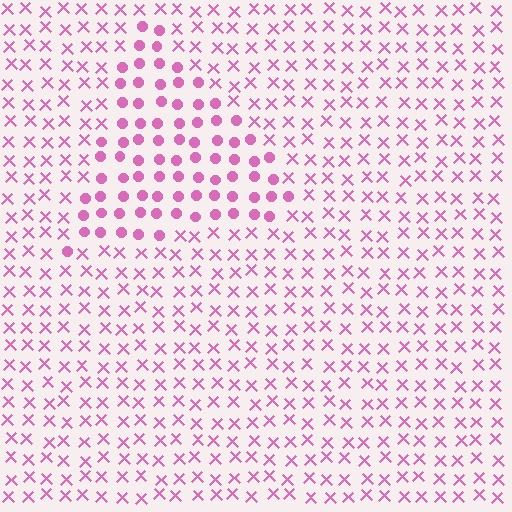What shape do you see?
I see a triangle.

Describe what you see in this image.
The image is filled with small pink elements arranged in a uniform grid. A triangle-shaped region contains circles, while the surrounding area contains X marks. The boundary is defined purely by the change in element shape.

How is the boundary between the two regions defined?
The boundary is defined by a change in element shape: circles inside vs. X marks outside. All elements share the same color and spacing.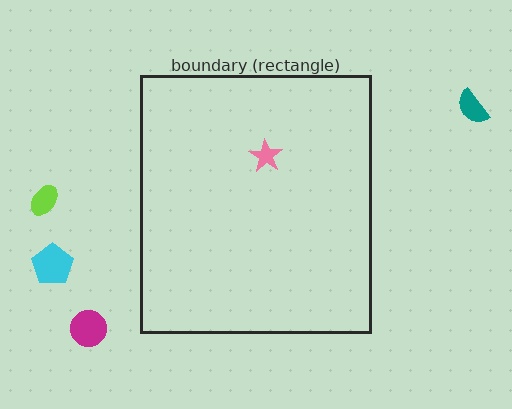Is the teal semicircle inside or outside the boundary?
Outside.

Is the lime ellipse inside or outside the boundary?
Outside.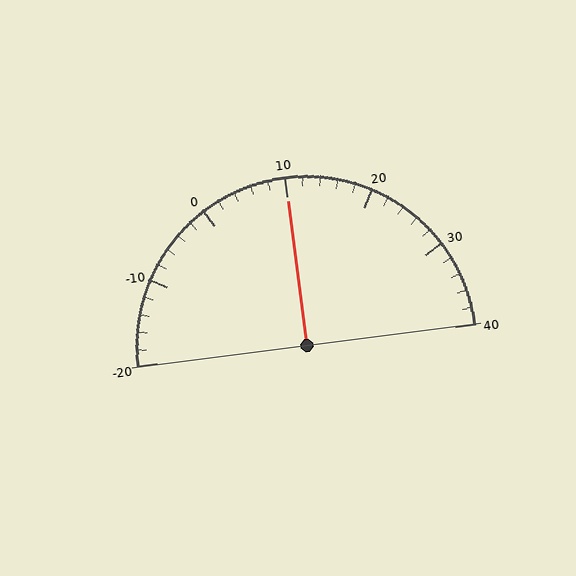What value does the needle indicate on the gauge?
The needle indicates approximately 10.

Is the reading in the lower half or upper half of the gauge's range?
The reading is in the upper half of the range (-20 to 40).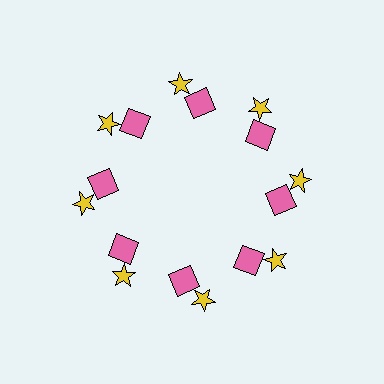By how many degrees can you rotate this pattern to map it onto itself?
The pattern maps onto itself every 45 degrees of rotation.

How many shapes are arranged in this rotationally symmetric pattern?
There are 16 shapes, arranged in 8 groups of 2.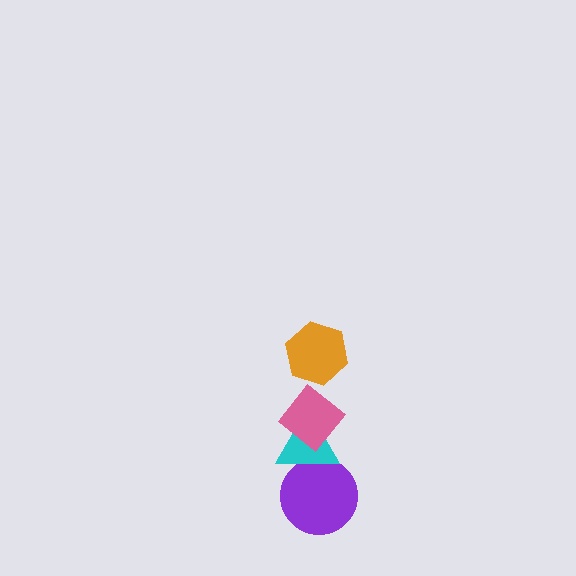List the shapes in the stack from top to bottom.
From top to bottom: the orange hexagon, the pink diamond, the cyan triangle, the purple circle.